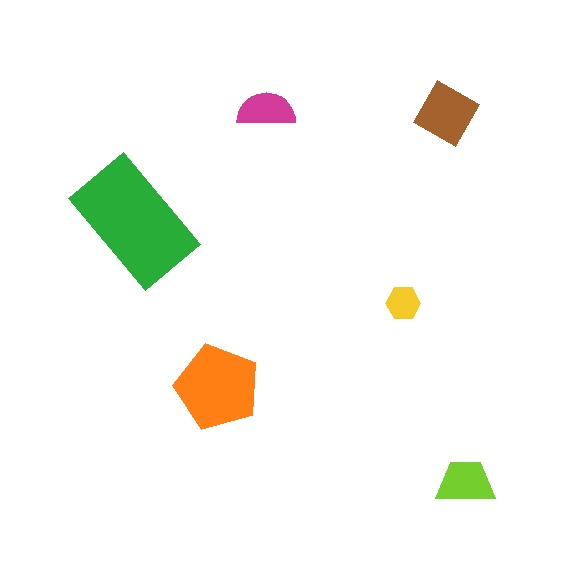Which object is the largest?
The green rectangle.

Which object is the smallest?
The yellow hexagon.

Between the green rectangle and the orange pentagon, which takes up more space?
The green rectangle.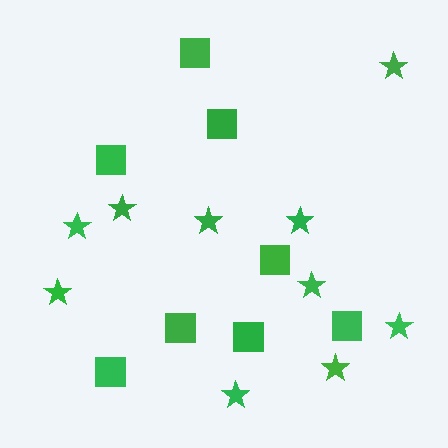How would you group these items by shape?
There are 2 groups: one group of squares (8) and one group of stars (10).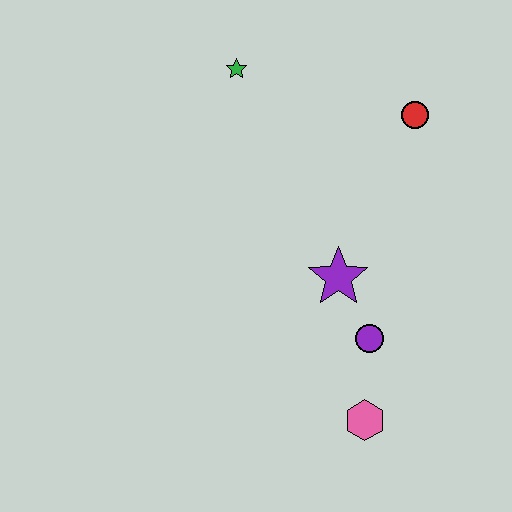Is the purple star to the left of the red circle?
Yes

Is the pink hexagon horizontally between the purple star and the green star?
No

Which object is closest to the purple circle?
The purple star is closest to the purple circle.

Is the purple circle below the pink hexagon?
No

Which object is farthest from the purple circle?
The green star is farthest from the purple circle.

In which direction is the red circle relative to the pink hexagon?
The red circle is above the pink hexagon.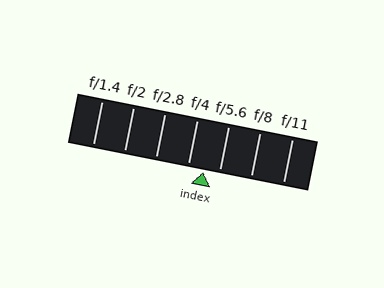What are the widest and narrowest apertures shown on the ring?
The widest aperture shown is f/1.4 and the narrowest is f/11.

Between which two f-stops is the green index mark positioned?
The index mark is between f/4 and f/5.6.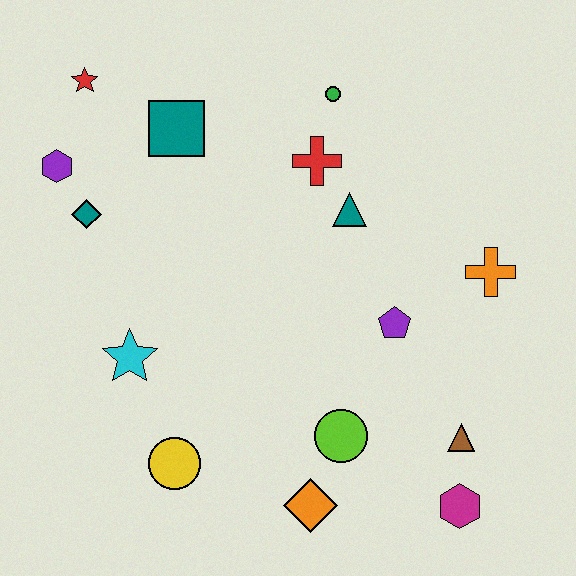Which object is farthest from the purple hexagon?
The magenta hexagon is farthest from the purple hexagon.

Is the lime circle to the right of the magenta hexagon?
No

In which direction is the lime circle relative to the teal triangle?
The lime circle is below the teal triangle.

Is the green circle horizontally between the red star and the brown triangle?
Yes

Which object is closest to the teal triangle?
The red cross is closest to the teal triangle.